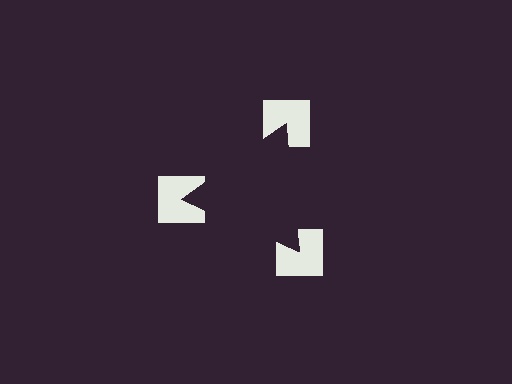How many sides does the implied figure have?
3 sides.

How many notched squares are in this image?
There are 3 — one at each vertex of the illusory triangle.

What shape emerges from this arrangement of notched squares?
An illusory triangle — its edges are inferred from the aligned wedge cuts in the notched squares, not physically drawn.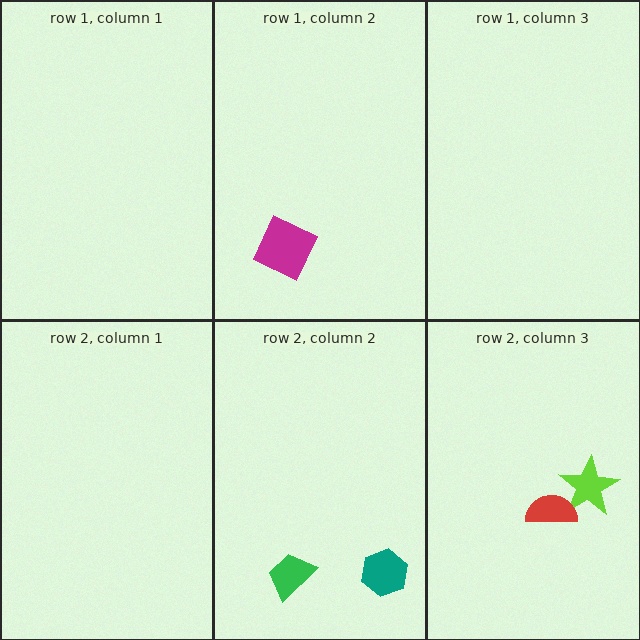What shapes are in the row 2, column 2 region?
The green trapezoid, the teal hexagon.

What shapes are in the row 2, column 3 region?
The lime star, the red semicircle.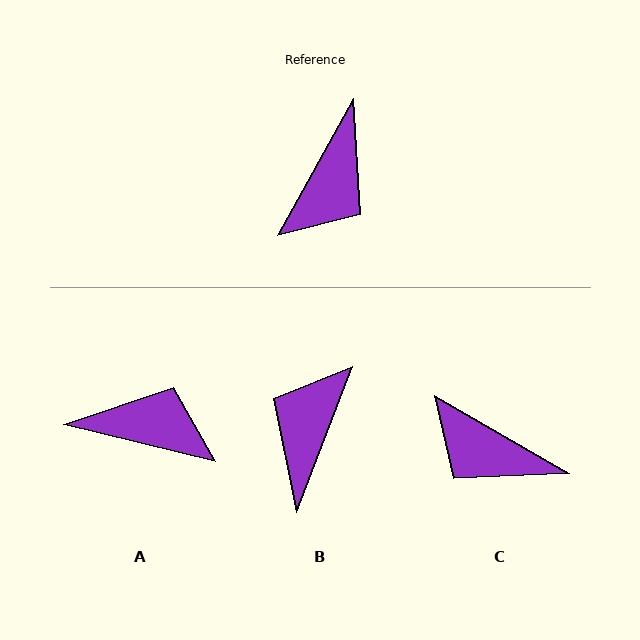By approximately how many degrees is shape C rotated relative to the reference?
Approximately 91 degrees clockwise.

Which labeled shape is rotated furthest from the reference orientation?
B, about 172 degrees away.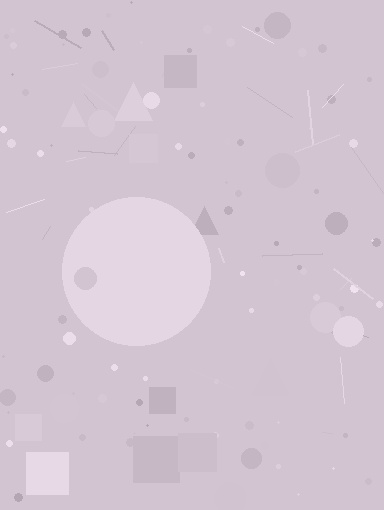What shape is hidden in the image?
A circle is hidden in the image.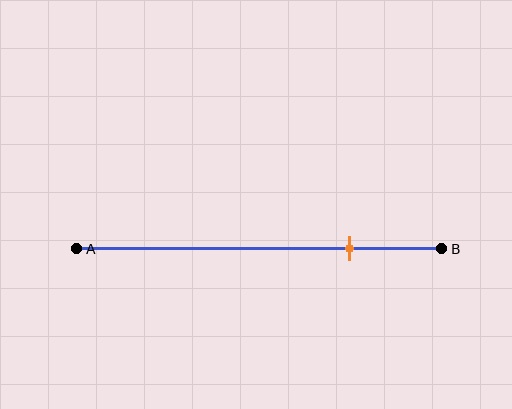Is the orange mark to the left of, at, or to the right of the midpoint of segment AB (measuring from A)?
The orange mark is to the right of the midpoint of segment AB.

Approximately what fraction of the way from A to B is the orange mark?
The orange mark is approximately 75% of the way from A to B.